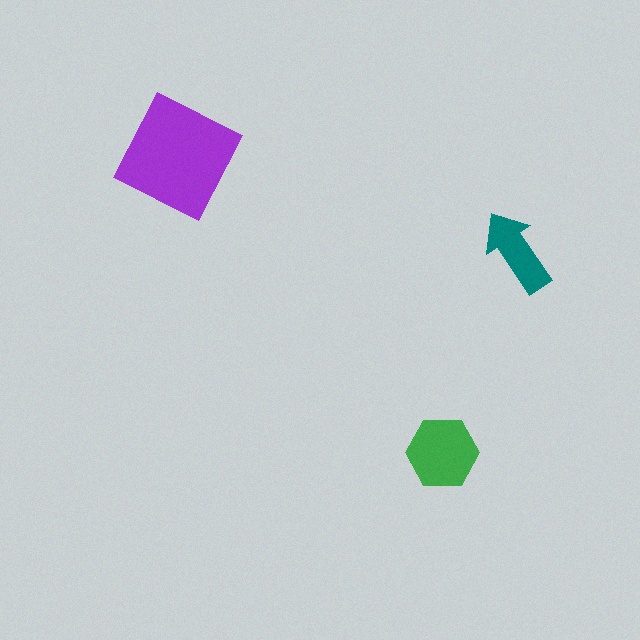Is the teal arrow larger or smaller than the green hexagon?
Smaller.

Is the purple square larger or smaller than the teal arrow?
Larger.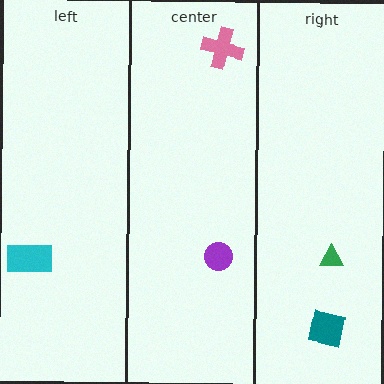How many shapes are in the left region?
1.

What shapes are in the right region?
The teal square, the green triangle.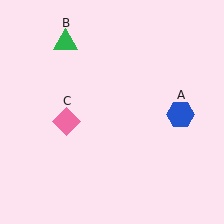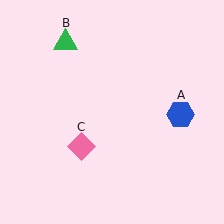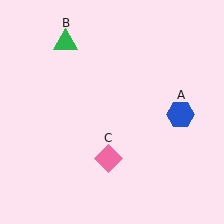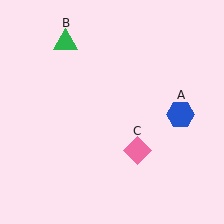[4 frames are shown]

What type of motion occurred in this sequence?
The pink diamond (object C) rotated counterclockwise around the center of the scene.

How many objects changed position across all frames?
1 object changed position: pink diamond (object C).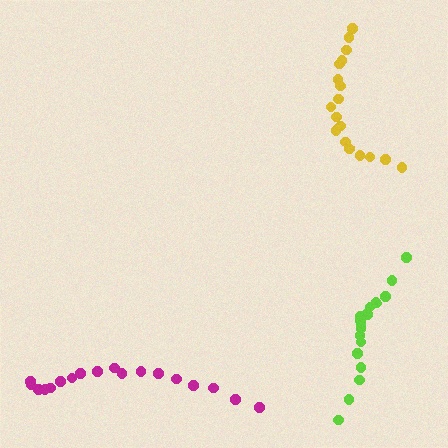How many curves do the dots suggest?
There are 3 distinct paths.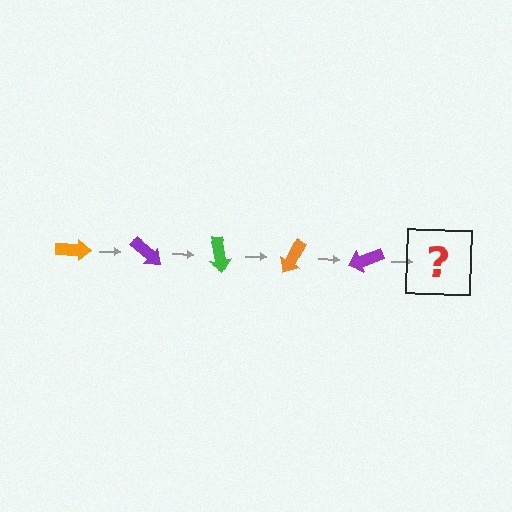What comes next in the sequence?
The next element should be a green arrow, rotated 200 degrees from the start.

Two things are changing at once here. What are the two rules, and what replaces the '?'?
The two rules are that it rotates 40 degrees each step and the color cycles through orange, purple, and green. The '?' should be a green arrow, rotated 200 degrees from the start.